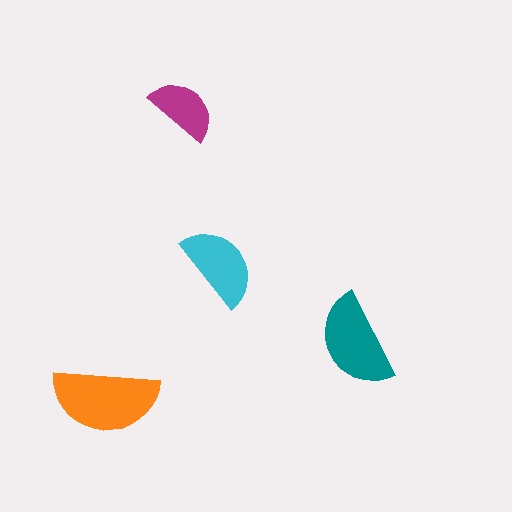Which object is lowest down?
The orange semicircle is bottommost.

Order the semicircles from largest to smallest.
the orange one, the teal one, the cyan one, the magenta one.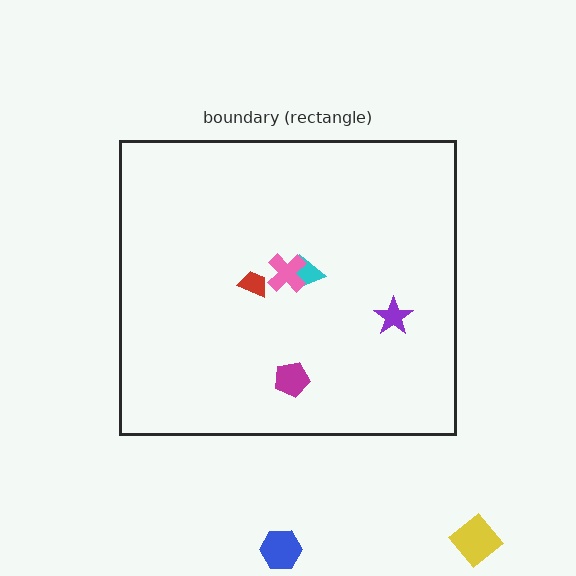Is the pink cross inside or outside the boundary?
Inside.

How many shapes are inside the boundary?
5 inside, 2 outside.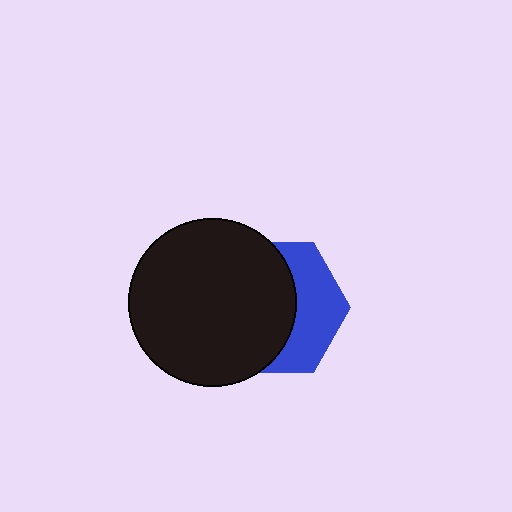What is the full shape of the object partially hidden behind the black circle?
The partially hidden object is a blue hexagon.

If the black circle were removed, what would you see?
You would see the complete blue hexagon.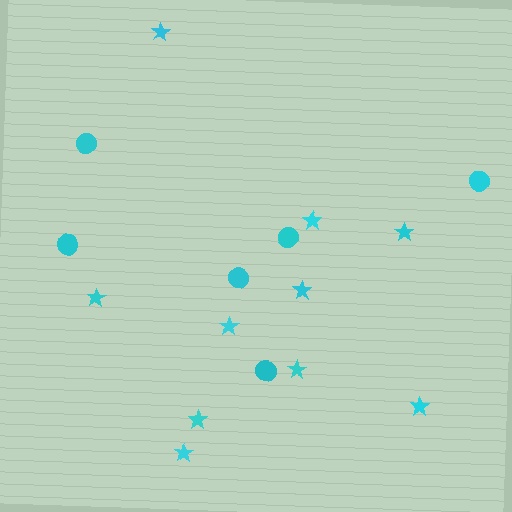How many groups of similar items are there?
There are 2 groups: one group of stars (10) and one group of circles (6).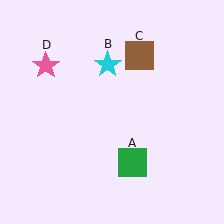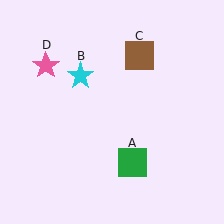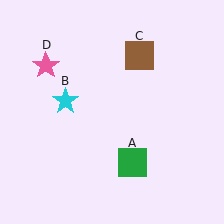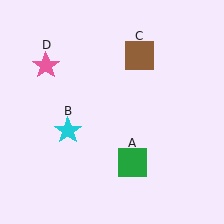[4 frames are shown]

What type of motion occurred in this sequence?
The cyan star (object B) rotated counterclockwise around the center of the scene.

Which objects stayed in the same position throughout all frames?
Green square (object A) and brown square (object C) and pink star (object D) remained stationary.